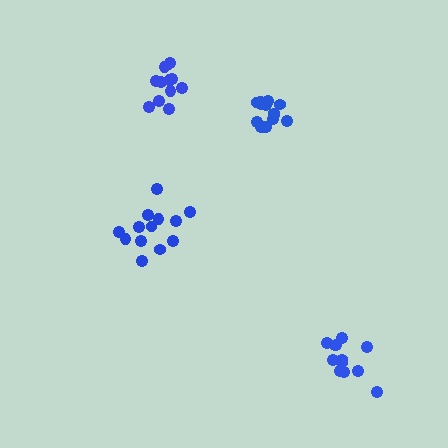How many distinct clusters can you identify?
There are 4 distinct clusters.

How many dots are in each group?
Group 1: 14 dots, Group 2: 12 dots, Group 3: 12 dots, Group 4: 13 dots (51 total).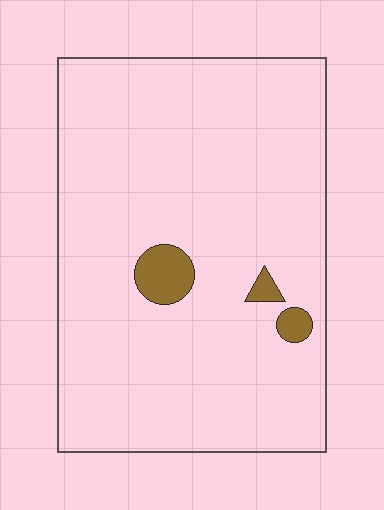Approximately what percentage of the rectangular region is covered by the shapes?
Approximately 5%.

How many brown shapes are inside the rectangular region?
3.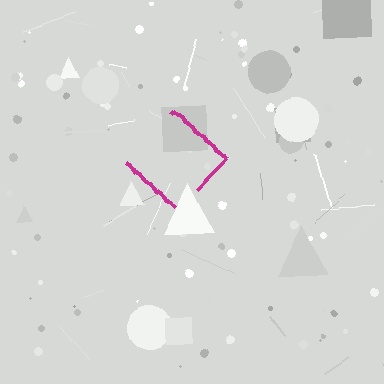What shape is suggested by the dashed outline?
The dashed outline suggests a diamond.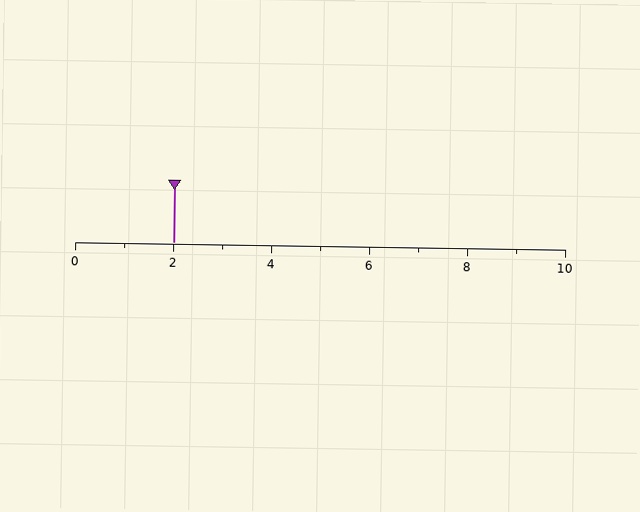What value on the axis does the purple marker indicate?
The marker indicates approximately 2.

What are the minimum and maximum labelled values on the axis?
The axis runs from 0 to 10.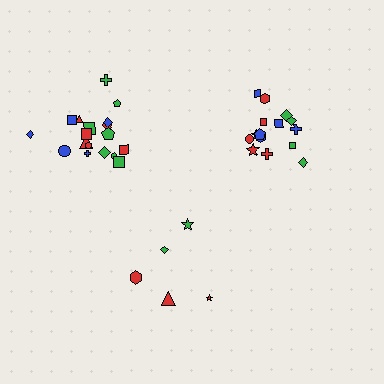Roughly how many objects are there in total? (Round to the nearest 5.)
Roughly 40 objects in total.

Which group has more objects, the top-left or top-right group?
The top-left group.